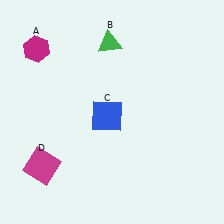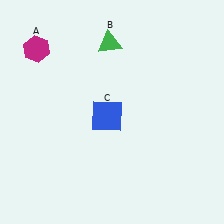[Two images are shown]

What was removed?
The magenta square (D) was removed in Image 2.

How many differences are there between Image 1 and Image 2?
There is 1 difference between the two images.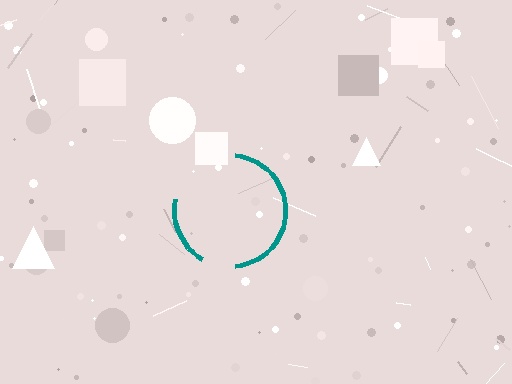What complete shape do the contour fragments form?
The contour fragments form a circle.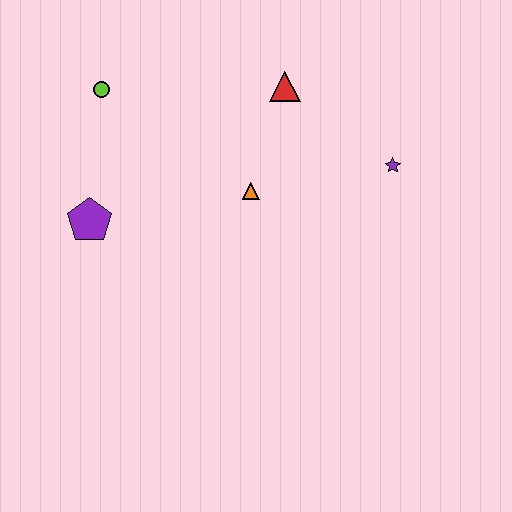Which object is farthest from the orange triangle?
The lime circle is farthest from the orange triangle.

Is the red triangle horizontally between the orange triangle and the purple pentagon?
No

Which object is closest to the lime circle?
The purple pentagon is closest to the lime circle.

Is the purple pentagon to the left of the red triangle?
Yes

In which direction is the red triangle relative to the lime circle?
The red triangle is to the right of the lime circle.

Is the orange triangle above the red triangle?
No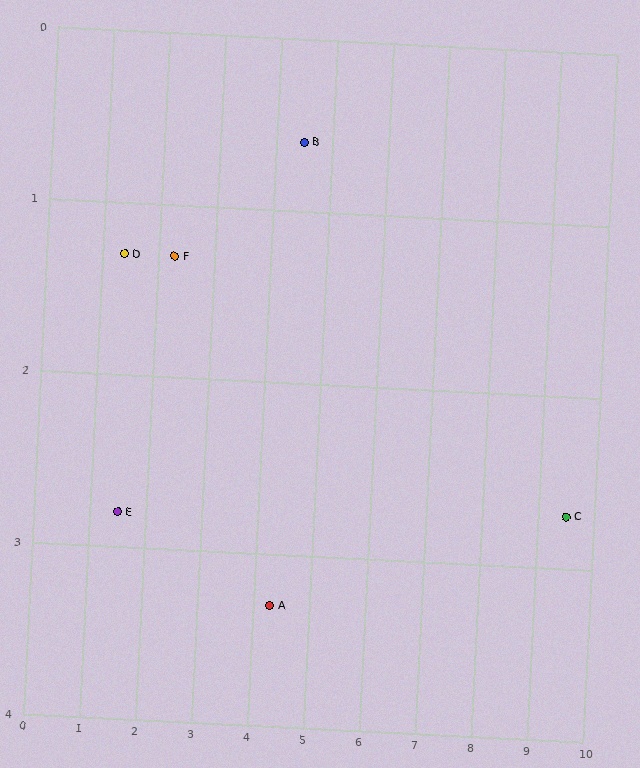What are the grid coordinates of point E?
Point E is at approximately (1.5, 2.8).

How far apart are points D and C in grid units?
Points D and C are about 8.2 grid units apart.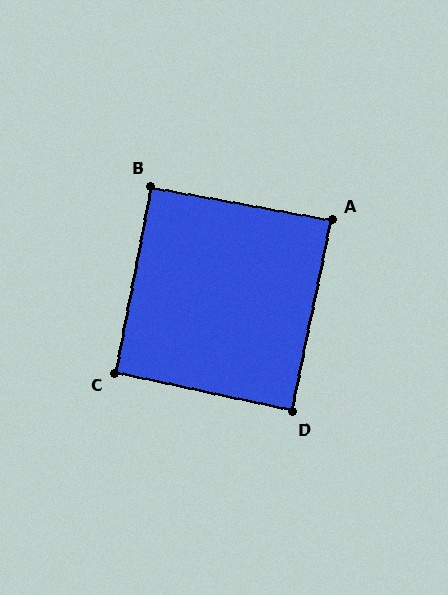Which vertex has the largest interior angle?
C, at approximately 91 degrees.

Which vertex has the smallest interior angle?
A, at approximately 89 degrees.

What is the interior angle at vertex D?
Approximately 90 degrees (approximately right).